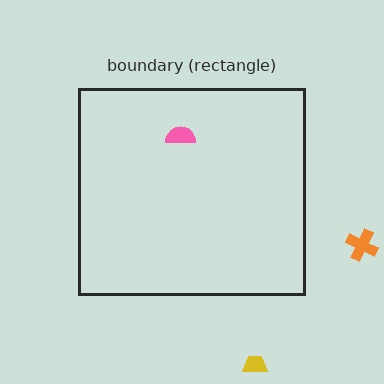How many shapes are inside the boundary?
1 inside, 2 outside.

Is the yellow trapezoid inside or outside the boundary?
Outside.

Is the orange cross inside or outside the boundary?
Outside.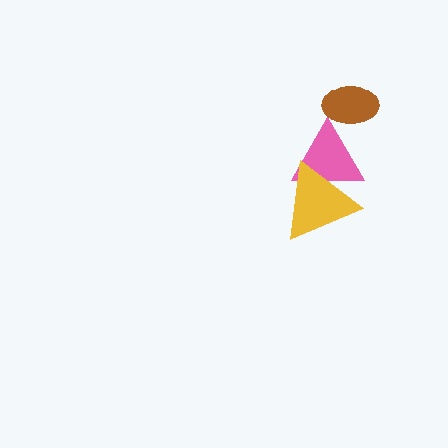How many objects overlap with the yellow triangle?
1 object overlaps with the yellow triangle.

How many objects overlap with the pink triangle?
2 objects overlap with the pink triangle.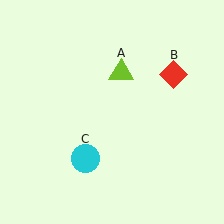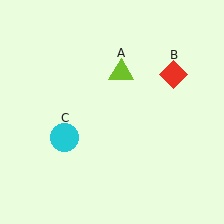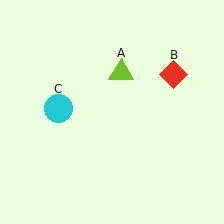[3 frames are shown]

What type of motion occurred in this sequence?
The cyan circle (object C) rotated clockwise around the center of the scene.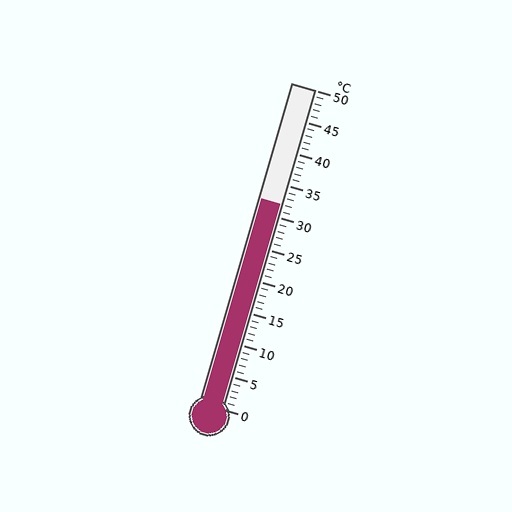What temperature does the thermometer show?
The thermometer shows approximately 32°C.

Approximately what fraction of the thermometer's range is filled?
The thermometer is filled to approximately 65% of its range.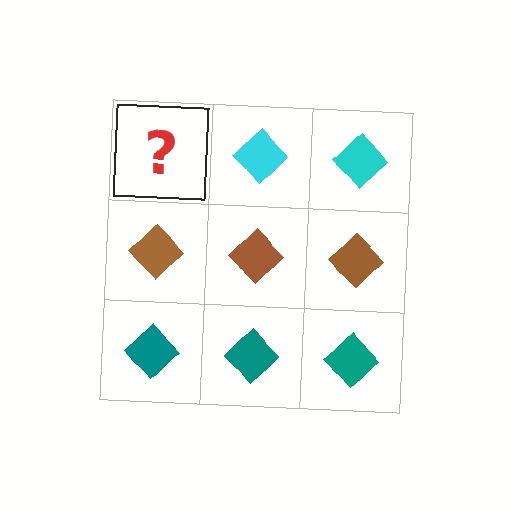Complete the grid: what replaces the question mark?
The question mark should be replaced with a cyan diamond.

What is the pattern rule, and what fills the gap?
The rule is that each row has a consistent color. The gap should be filled with a cyan diamond.